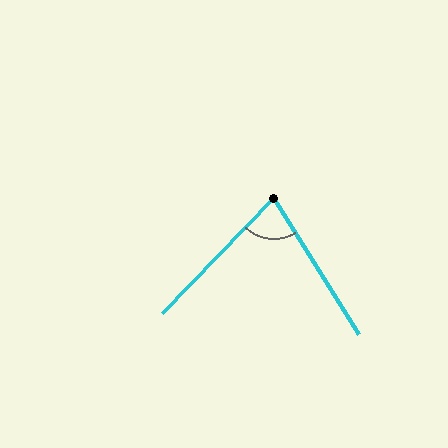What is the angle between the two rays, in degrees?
Approximately 76 degrees.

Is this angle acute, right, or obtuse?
It is acute.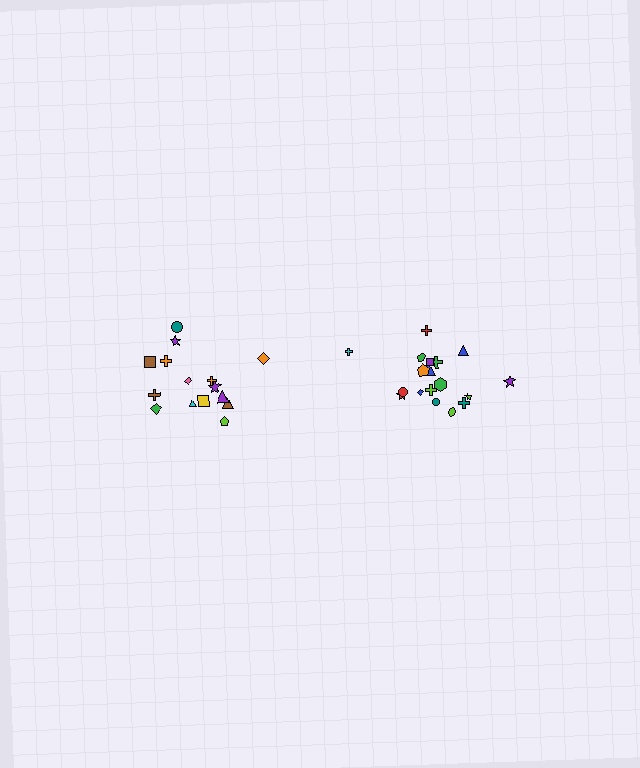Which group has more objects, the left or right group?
The right group.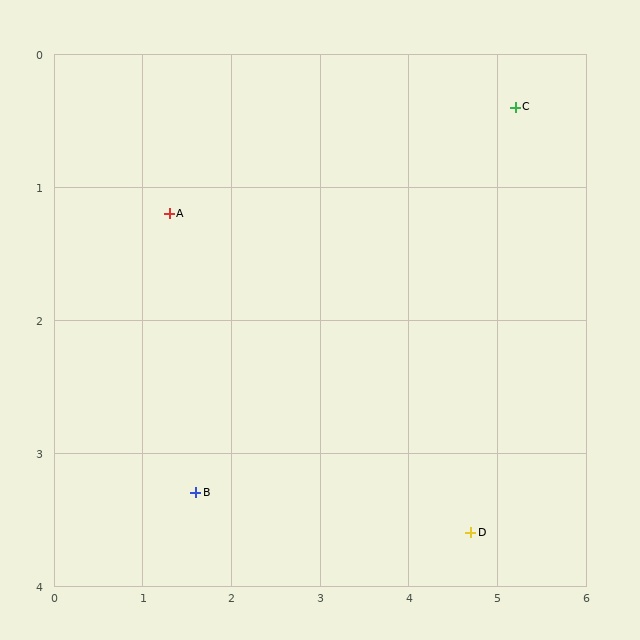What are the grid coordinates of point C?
Point C is at approximately (5.2, 0.4).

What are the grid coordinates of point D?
Point D is at approximately (4.7, 3.6).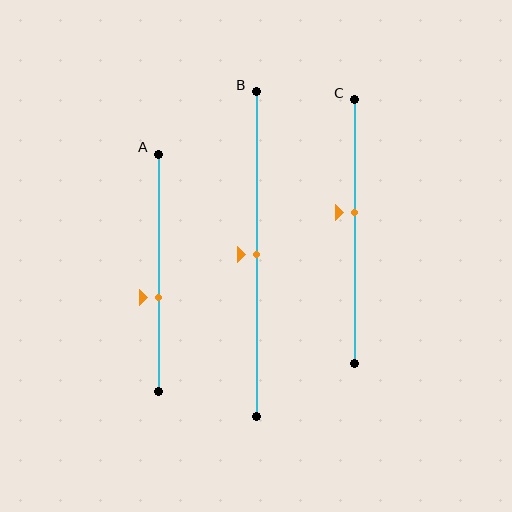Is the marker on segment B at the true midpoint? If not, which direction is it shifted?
Yes, the marker on segment B is at the true midpoint.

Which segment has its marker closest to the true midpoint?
Segment B has its marker closest to the true midpoint.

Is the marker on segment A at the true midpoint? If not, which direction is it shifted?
No, the marker on segment A is shifted downward by about 10% of the segment length.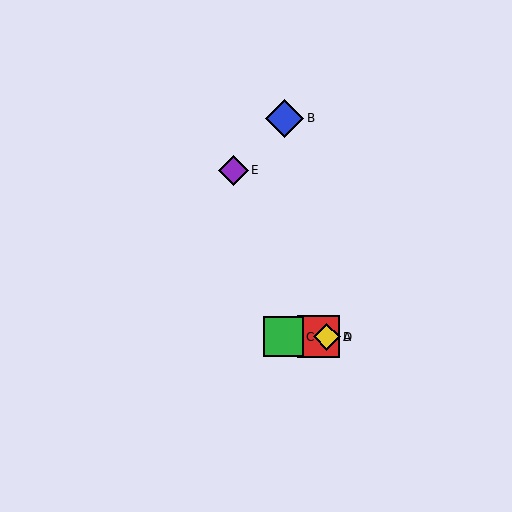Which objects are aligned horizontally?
Objects A, C, D are aligned horizontally.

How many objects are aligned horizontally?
3 objects (A, C, D) are aligned horizontally.